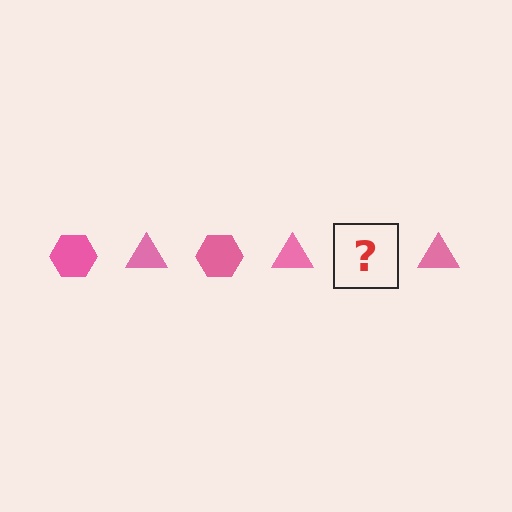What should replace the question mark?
The question mark should be replaced with a pink hexagon.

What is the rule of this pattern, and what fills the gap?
The rule is that the pattern cycles through hexagon, triangle shapes in pink. The gap should be filled with a pink hexagon.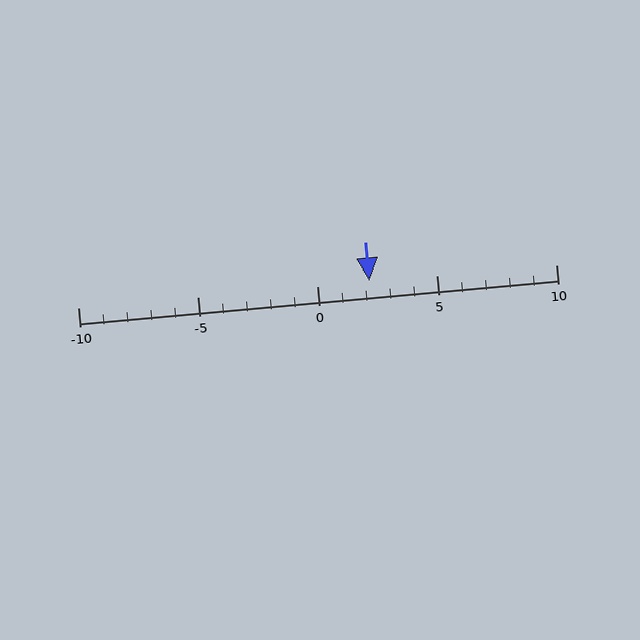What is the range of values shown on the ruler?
The ruler shows values from -10 to 10.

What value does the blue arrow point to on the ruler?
The blue arrow points to approximately 2.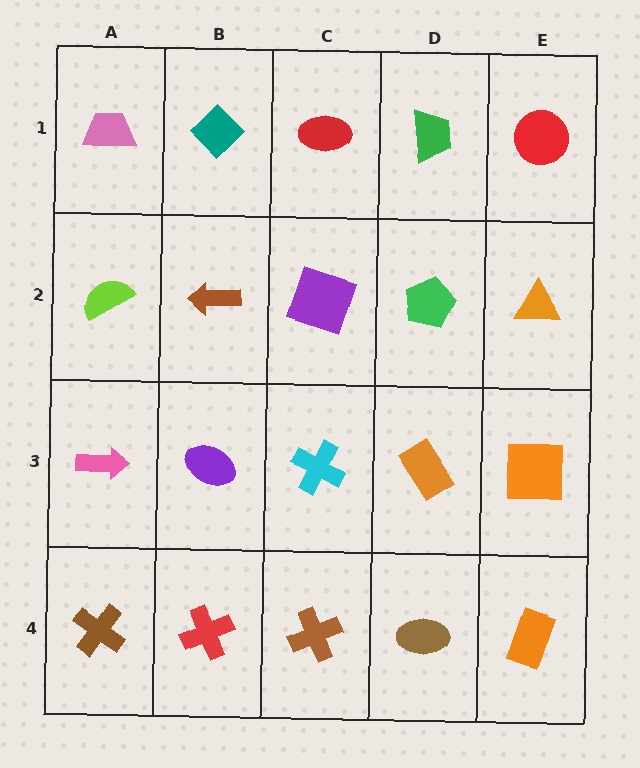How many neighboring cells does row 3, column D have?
4.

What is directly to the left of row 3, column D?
A cyan cross.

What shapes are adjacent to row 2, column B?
A teal diamond (row 1, column B), a purple ellipse (row 3, column B), a lime semicircle (row 2, column A), a purple square (row 2, column C).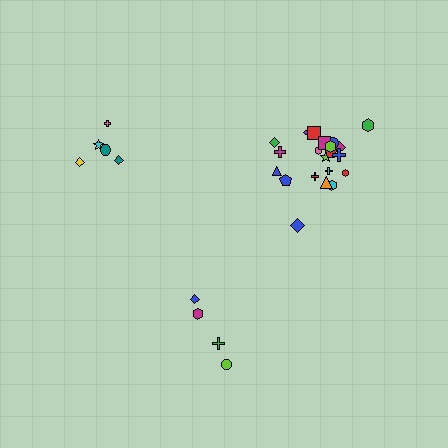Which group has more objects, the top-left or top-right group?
The top-right group.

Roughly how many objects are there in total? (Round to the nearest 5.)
Roughly 30 objects in total.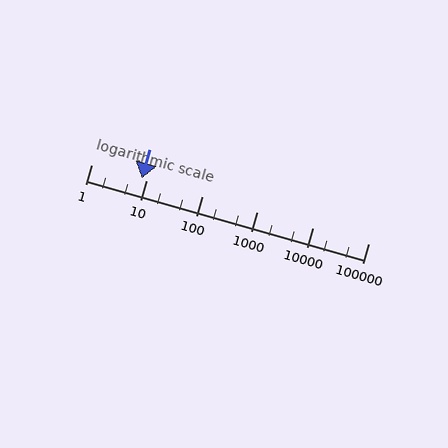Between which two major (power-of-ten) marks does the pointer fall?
The pointer is between 1 and 10.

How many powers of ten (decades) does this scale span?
The scale spans 5 decades, from 1 to 100000.